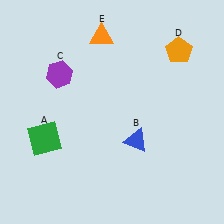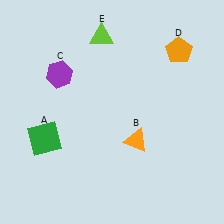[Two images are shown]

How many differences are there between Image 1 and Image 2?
There are 2 differences between the two images.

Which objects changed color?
B changed from blue to orange. E changed from orange to lime.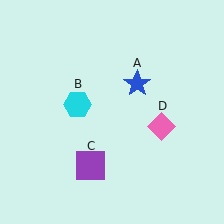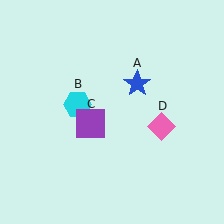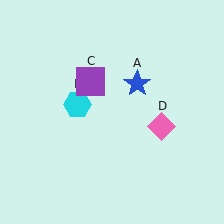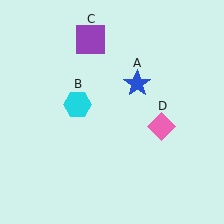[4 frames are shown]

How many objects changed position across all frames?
1 object changed position: purple square (object C).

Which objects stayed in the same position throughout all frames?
Blue star (object A) and cyan hexagon (object B) and pink diamond (object D) remained stationary.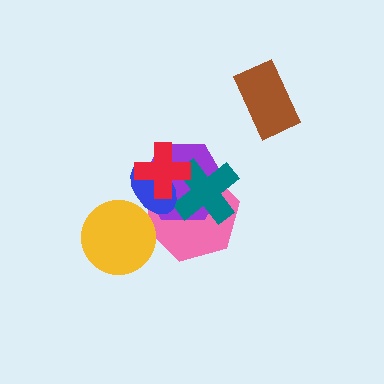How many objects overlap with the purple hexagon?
4 objects overlap with the purple hexagon.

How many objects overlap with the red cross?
4 objects overlap with the red cross.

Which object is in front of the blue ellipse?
The red cross is in front of the blue ellipse.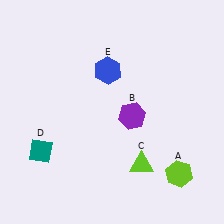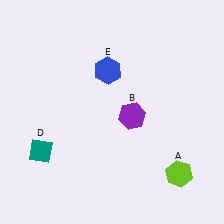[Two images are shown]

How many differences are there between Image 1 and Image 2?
There is 1 difference between the two images.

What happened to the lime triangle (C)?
The lime triangle (C) was removed in Image 2. It was in the bottom-right area of Image 1.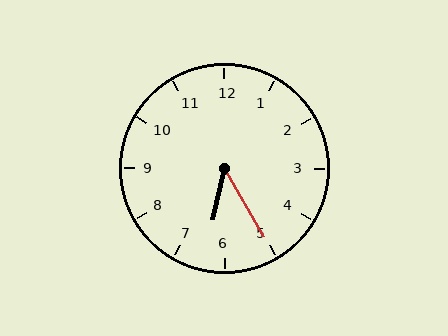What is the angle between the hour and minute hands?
Approximately 42 degrees.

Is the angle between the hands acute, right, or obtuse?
It is acute.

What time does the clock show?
6:25.